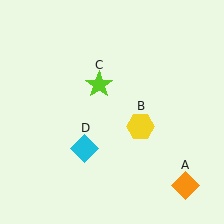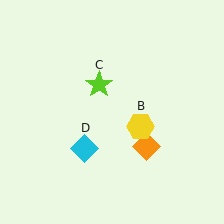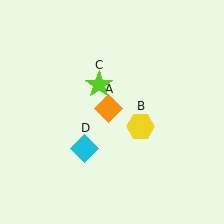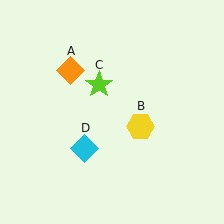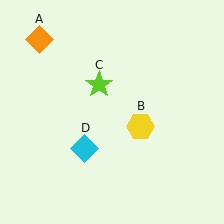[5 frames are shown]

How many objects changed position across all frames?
1 object changed position: orange diamond (object A).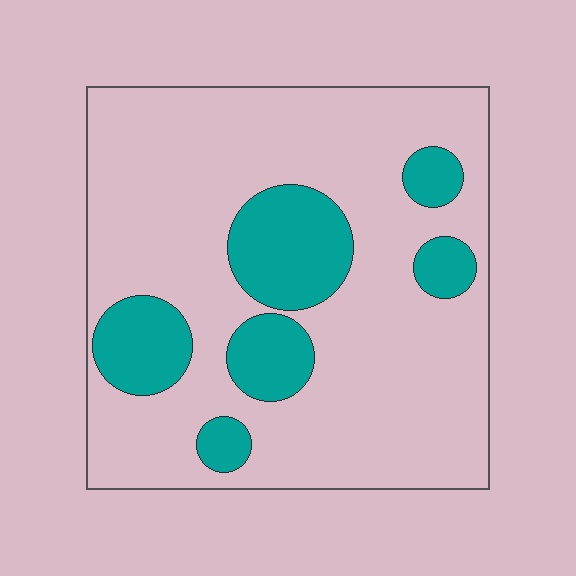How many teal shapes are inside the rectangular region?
6.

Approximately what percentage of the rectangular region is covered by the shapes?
Approximately 20%.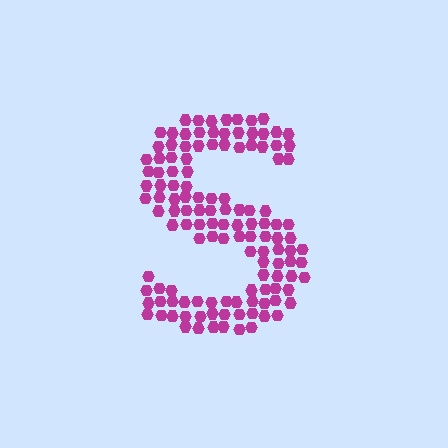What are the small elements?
The small elements are hexagons.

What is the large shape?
The large shape is the letter S.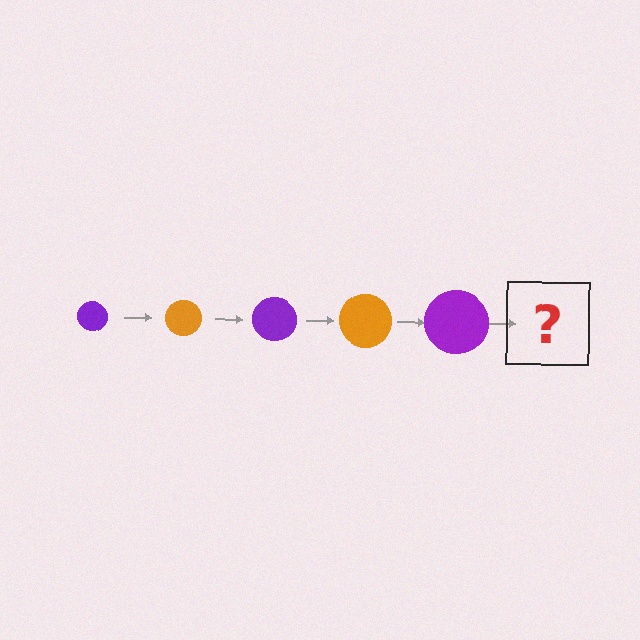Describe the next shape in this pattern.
It should be an orange circle, larger than the previous one.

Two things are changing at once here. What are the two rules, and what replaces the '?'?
The two rules are that the circle grows larger each step and the color cycles through purple and orange. The '?' should be an orange circle, larger than the previous one.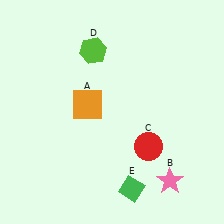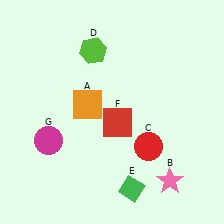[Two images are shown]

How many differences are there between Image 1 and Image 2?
There are 2 differences between the two images.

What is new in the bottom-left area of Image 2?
A magenta circle (G) was added in the bottom-left area of Image 2.